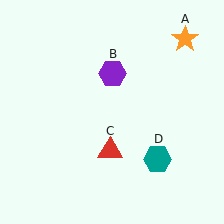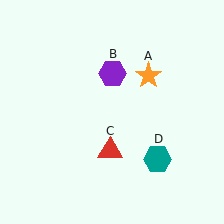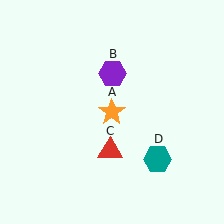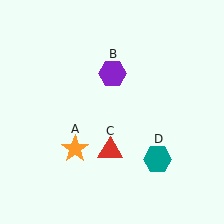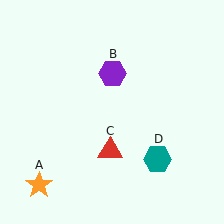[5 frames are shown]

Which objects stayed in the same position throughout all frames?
Purple hexagon (object B) and red triangle (object C) and teal hexagon (object D) remained stationary.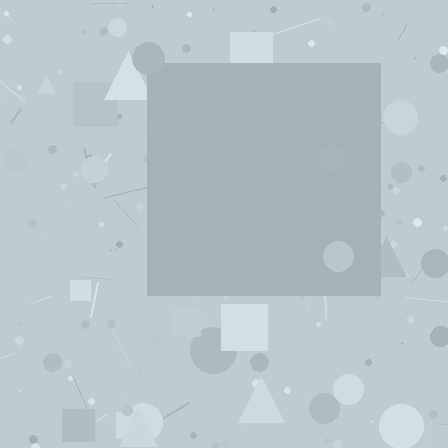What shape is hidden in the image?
A square is hidden in the image.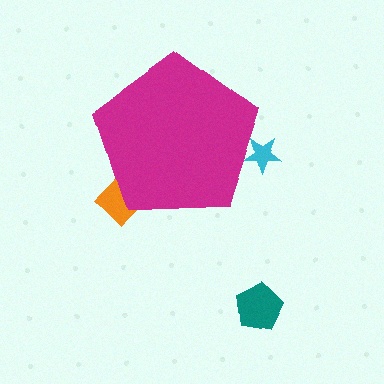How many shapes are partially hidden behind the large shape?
2 shapes are partially hidden.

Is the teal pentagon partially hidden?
No, the teal pentagon is fully visible.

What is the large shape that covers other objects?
A magenta pentagon.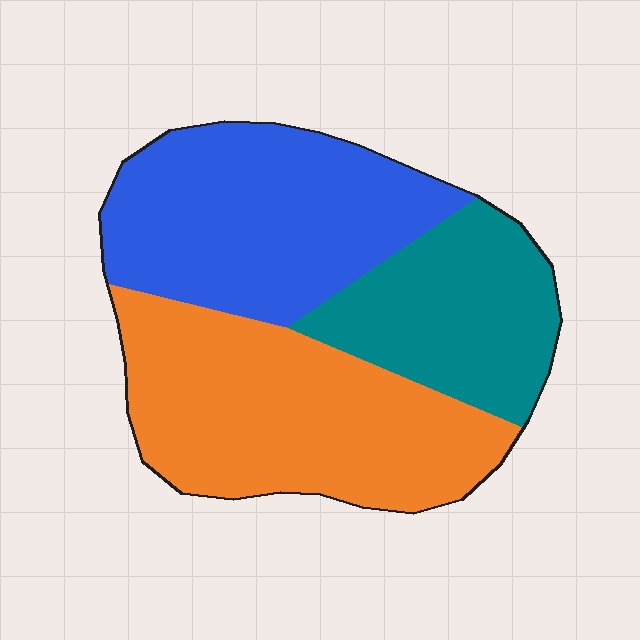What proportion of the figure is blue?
Blue covers 36% of the figure.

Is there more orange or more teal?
Orange.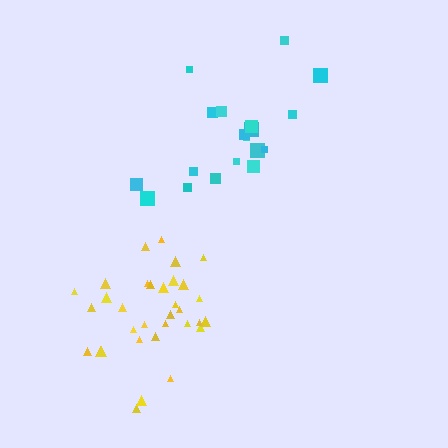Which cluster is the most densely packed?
Yellow.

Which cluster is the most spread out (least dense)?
Cyan.